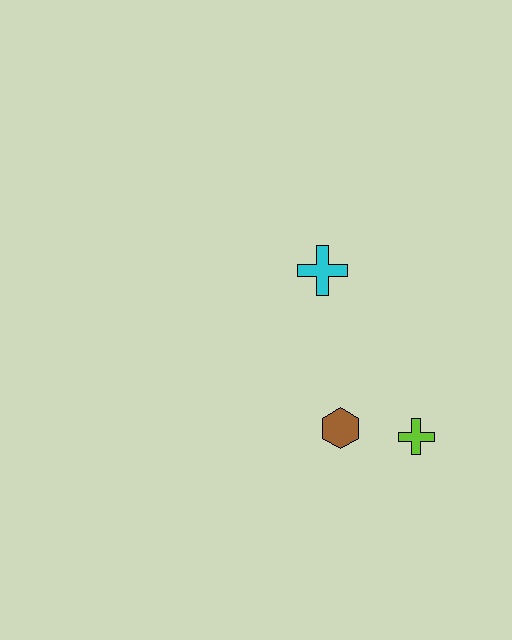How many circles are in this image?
There are no circles.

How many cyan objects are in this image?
There is 1 cyan object.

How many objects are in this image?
There are 3 objects.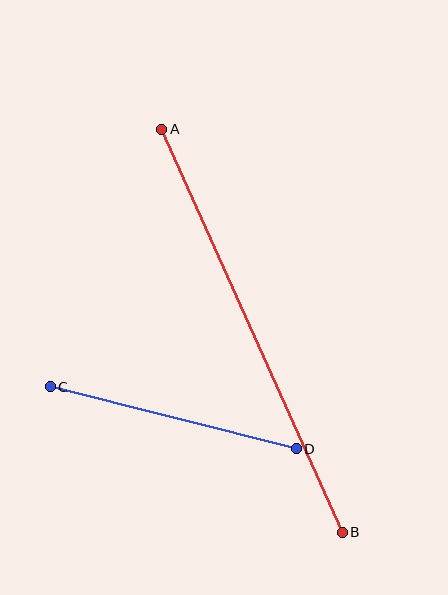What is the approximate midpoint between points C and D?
The midpoint is at approximately (173, 418) pixels.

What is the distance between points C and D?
The distance is approximately 254 pixels.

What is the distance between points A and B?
The distance is approximately 442 pixels.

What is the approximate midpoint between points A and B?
The midpoint is at approximately (252, 331) pixels.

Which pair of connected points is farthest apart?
Points A and B are farthest apart.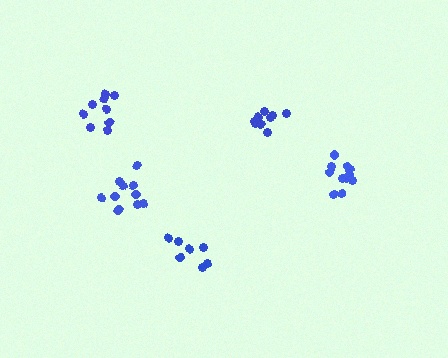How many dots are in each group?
Group 1: 11 dots, Group 2: 9 dots, Group 3: 9 dots, Group 4: 10 dots, Group 5: 7 dots (46 total).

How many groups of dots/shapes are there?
There are 5 groups.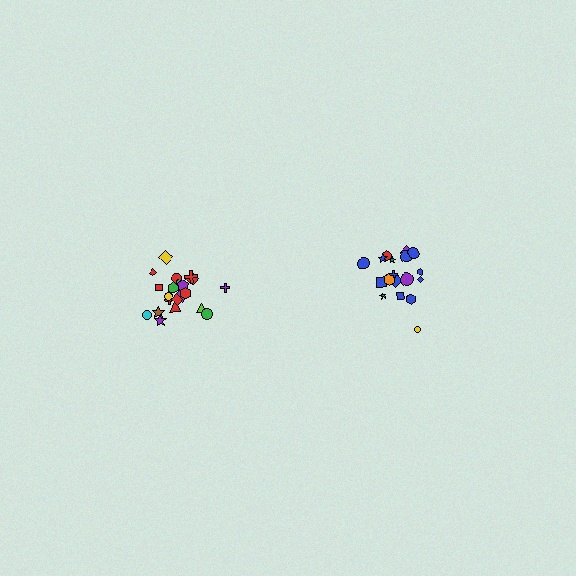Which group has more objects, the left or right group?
The left group.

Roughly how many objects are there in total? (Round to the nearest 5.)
Roughly 40 objects in total.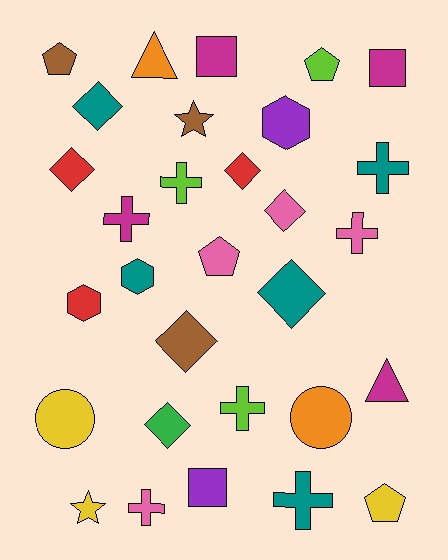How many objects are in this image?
There are 30 objects.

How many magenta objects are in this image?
There are 4 magenta objects.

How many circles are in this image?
There are 2 circles.